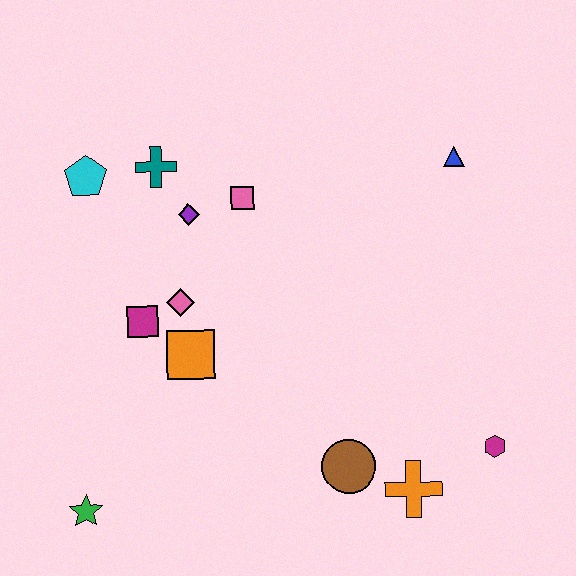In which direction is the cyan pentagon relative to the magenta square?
The cyan pentagon is above the magenta square.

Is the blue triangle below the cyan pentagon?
No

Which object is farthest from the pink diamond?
The magenta hexagon is farthest from the pink diamond.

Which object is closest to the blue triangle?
The pink square is closest to the blue triangle.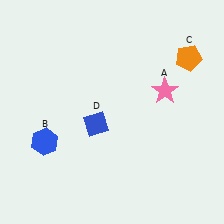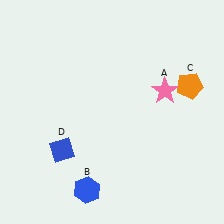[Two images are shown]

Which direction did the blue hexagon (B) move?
The blue hexagon (B) moved down.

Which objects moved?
The objects that moved are: the blue hexagon (B), the orange pentagon (C), the blue diamond (D).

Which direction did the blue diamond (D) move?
The blue diamond (D) moved left.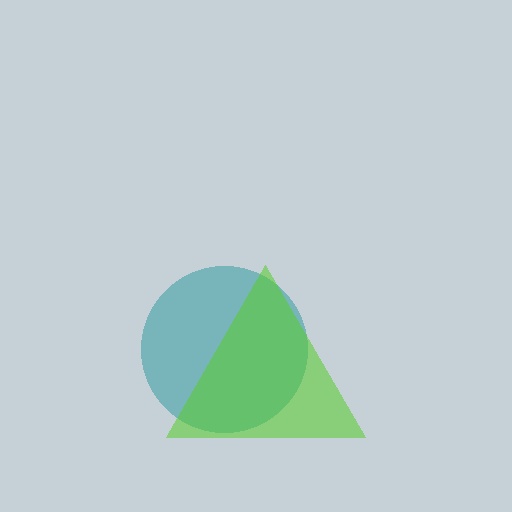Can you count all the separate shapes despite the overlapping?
Yes, there are 2 separate shapes.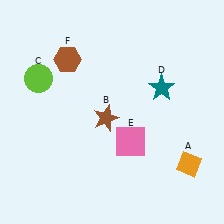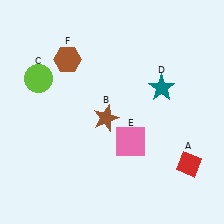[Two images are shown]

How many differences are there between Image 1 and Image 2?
There is 1 difference between the two images.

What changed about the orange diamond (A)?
In Image 1, A is orange. In Image 2, it changed to red.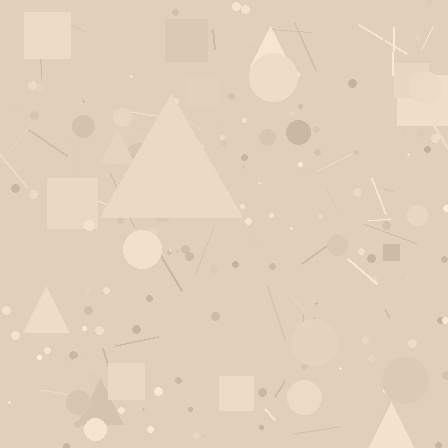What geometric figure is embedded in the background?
A triangle is embedded in the background.